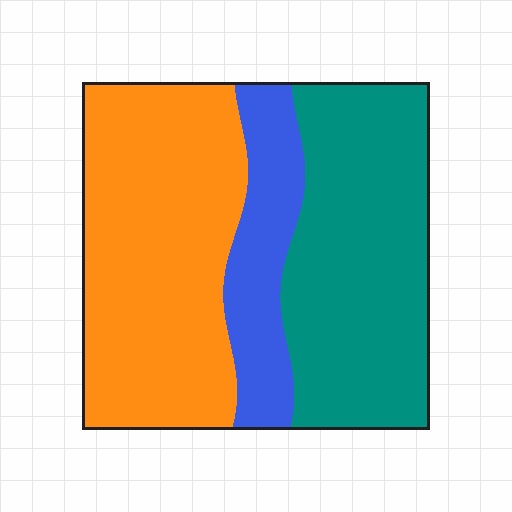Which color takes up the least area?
Blue, at roughly 15%.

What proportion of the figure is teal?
Teal takes up about two fifths (2/5) of the figure.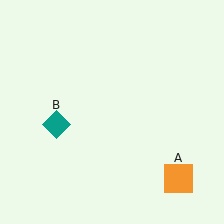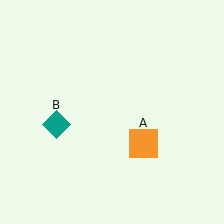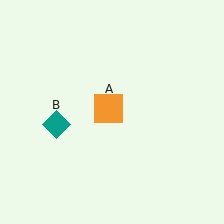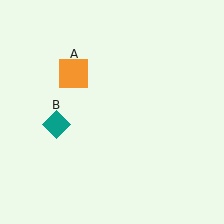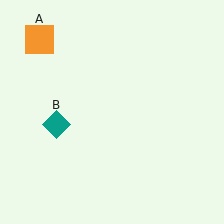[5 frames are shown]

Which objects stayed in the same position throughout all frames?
Teal diamond (object B) remained stationary.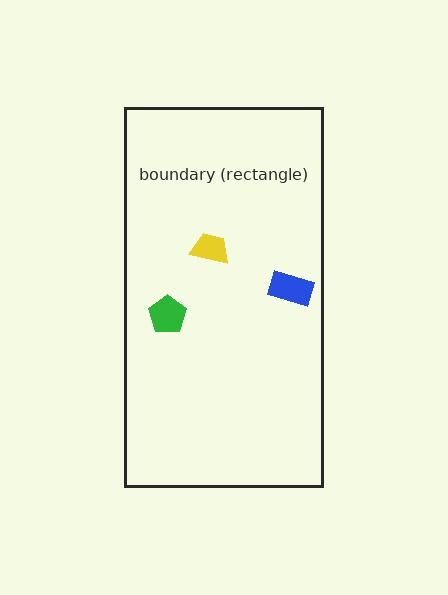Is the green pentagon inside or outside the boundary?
Inside.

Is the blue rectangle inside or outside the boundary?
Inside.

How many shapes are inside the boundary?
3 inside, 0 outside.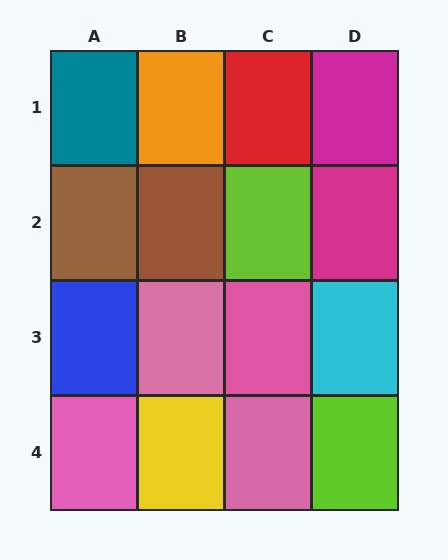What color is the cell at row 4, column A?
Pink.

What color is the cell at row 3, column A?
Blue.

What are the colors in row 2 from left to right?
Brown, brown, lime, magenta.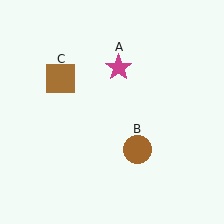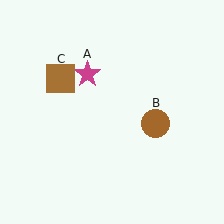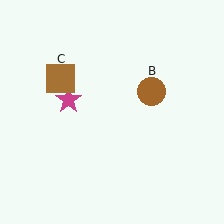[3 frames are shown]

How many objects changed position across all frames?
2 objects changed position: magenta star (object A), brown circle (object B).